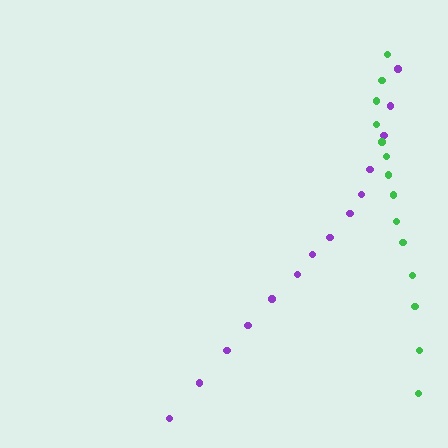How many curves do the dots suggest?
There are 2 distinct paths.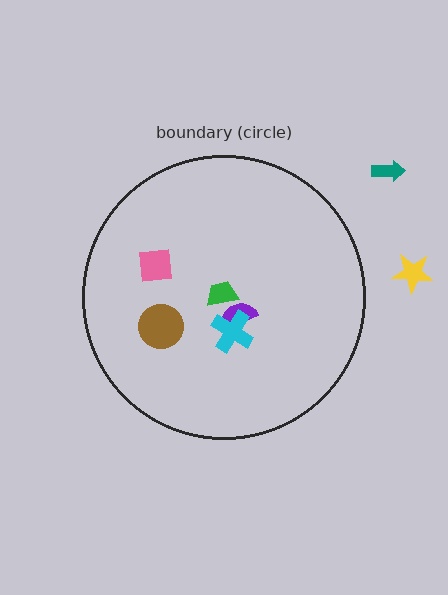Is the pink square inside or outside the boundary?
Inside.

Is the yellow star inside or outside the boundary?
Outside.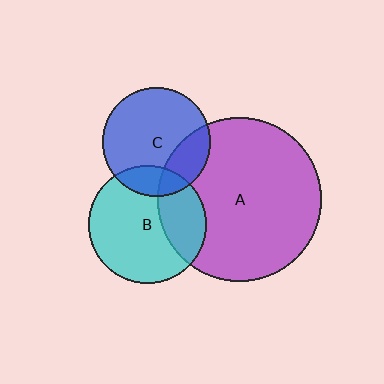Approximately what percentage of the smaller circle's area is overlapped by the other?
Approximately 20%.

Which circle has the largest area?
Circle A (purple).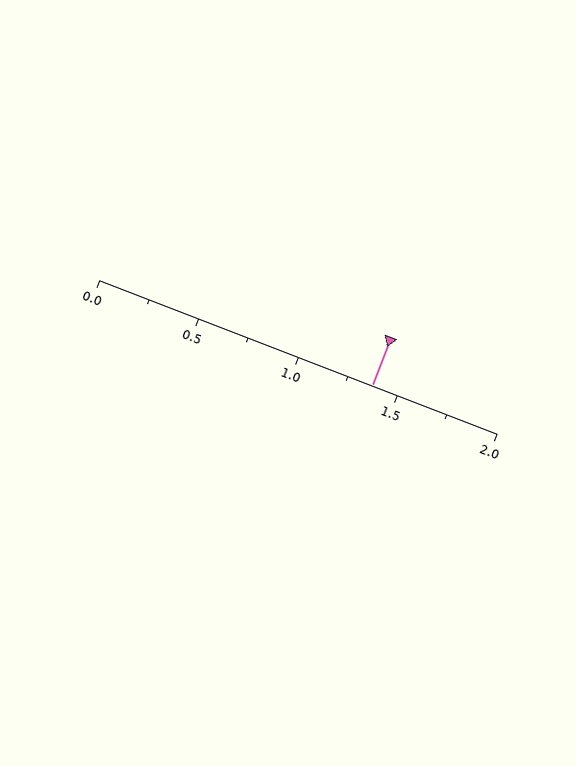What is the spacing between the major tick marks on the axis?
The major ticks are spaced 0.5 apart.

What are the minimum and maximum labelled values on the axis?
The axis runs from 0.0 to 2.0.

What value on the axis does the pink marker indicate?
The marker indicates approximately 1.38.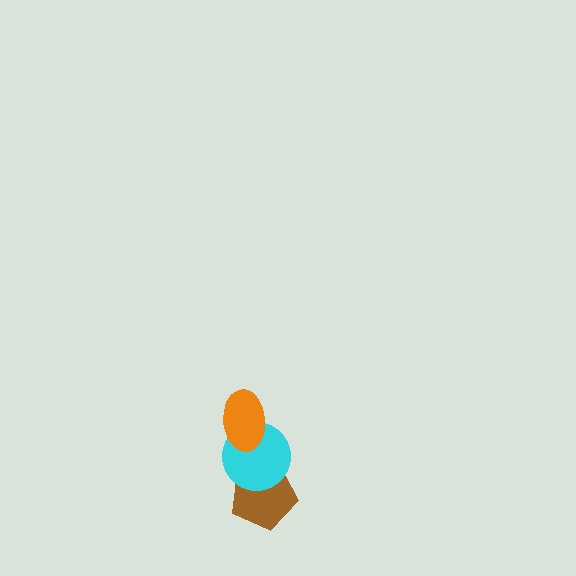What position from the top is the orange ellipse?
The orange ellipse is 1st from the top.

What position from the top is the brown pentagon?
The brown pentagon is 3rd from the top.